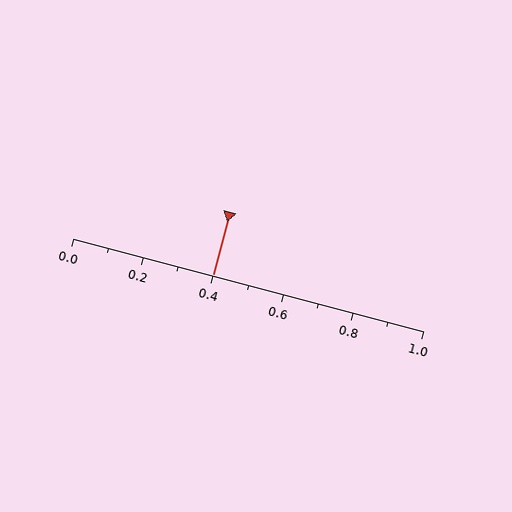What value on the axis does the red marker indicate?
The marker indicates approximately 0.4.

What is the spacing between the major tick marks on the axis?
The major ticks are spaced 0.2 apart.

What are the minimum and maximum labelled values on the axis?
The axis runs from 0.0 to 1.0.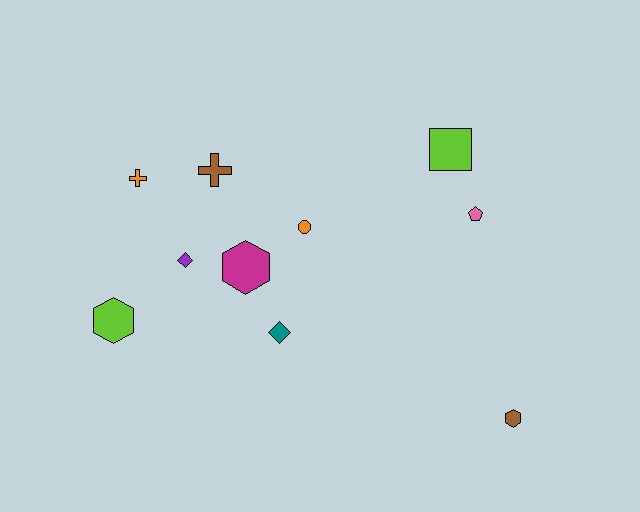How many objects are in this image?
There are 10 objects.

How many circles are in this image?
There is 1 circle.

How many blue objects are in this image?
There are no blue objects.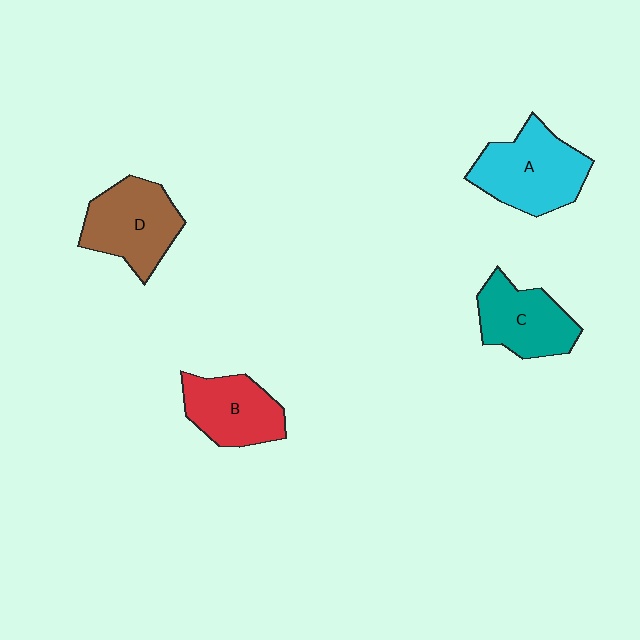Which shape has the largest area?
Shape A (cyan).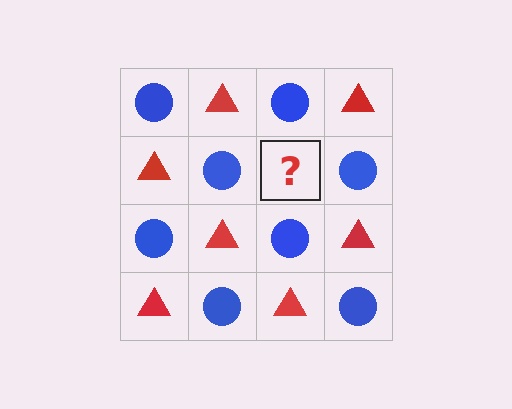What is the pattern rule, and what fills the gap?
The rule is that it alternates blue circle and red triangle in a checkerboard pattern. The gap should be filled with a red triangle.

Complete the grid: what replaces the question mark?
The question mark should be replaced with a red triangle.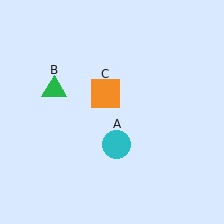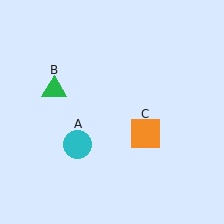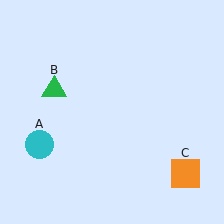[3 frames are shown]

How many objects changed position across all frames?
2 objects changed position: cyan circle (object A), orange square (object C).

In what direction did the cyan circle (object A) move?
The cyan circle (object A) moved left.